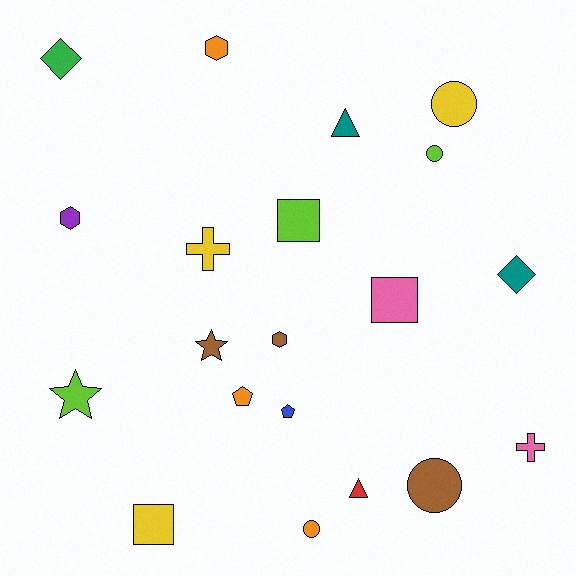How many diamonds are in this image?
There are 2 diamonds.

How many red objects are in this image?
There is 1 red object.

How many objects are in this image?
There are 20 objects.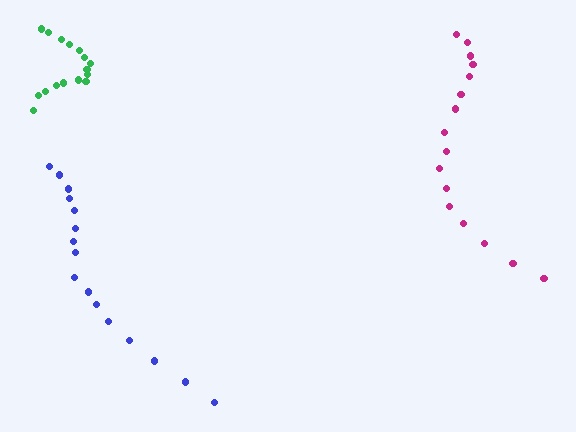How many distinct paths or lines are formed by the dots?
There are 3 distinct paths.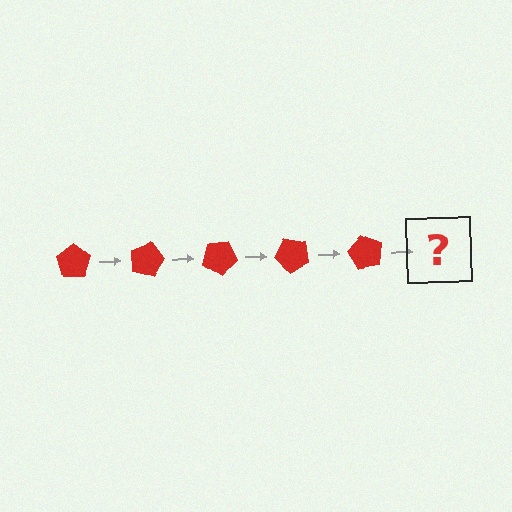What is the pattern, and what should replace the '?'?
The pattern is that the pentagon rotates 15 degrees each step. The '?' should be a red pentagon rotated 75 degrees.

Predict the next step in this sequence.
The next step is a red pentagon rotated 75 degrees.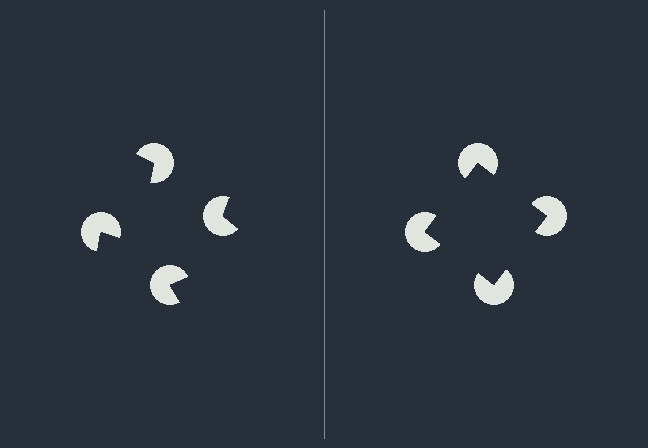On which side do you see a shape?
An illusory square appears on the right side. On the left side the wedge cuts are rotated, so no coherent shape forms.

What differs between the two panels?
The pac-man discs are positioned identically on both sides; only the wedge orientations differ. On the right they align to a square; on the left they are misaligned.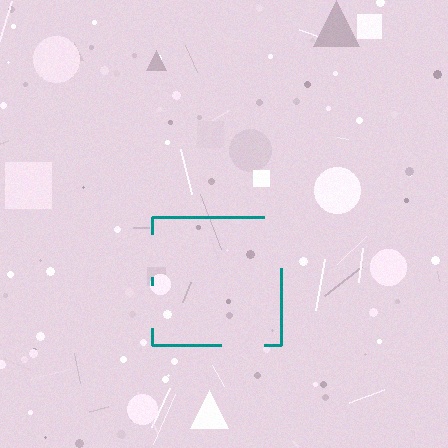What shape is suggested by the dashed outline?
The dashed outline suggests a square.